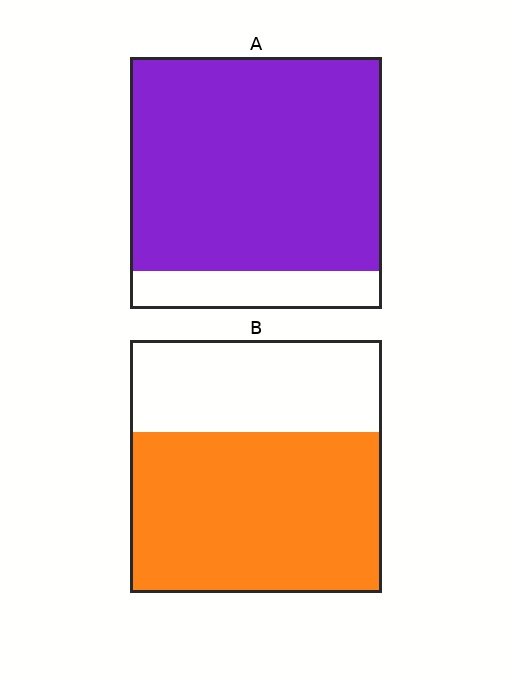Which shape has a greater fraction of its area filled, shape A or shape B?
Shape A.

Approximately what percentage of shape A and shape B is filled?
A is approximately 85% and B is approximately 65%.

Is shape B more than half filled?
Yes.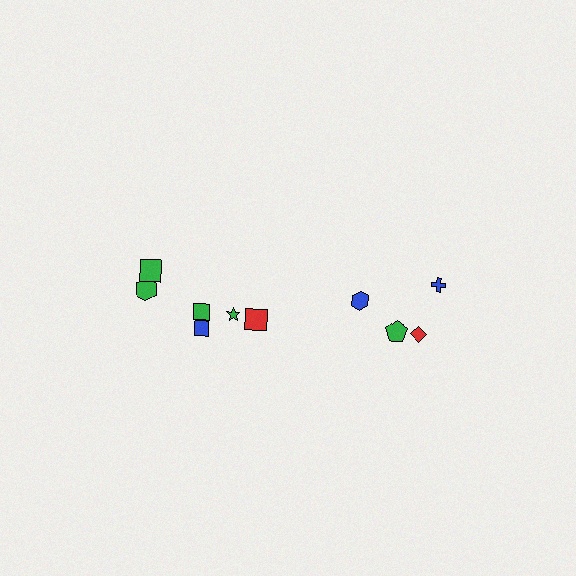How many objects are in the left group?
There are 6 objects.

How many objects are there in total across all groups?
There are 10 objects.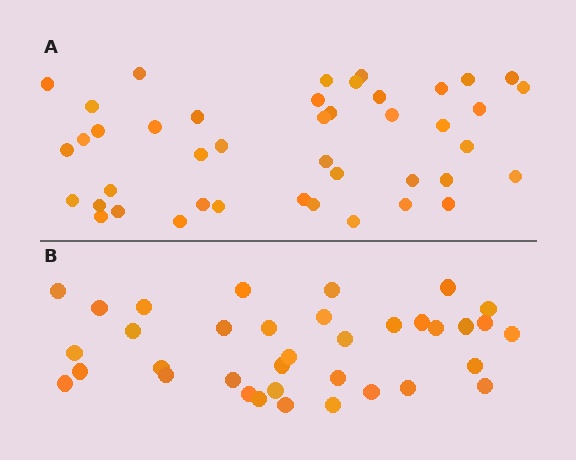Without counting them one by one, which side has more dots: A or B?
Region A (the top region) has more dots.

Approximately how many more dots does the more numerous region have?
Region A has roughly 8 or so more dots than region B.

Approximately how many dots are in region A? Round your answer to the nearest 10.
About 40 dots. (The exact count is 43, which rounds to 40.)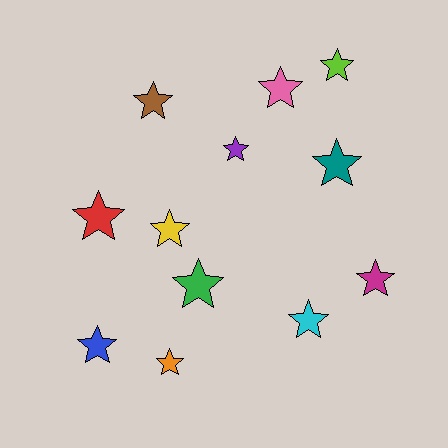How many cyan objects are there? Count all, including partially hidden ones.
There is 1 cyan object.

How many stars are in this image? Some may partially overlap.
There are 12 stars.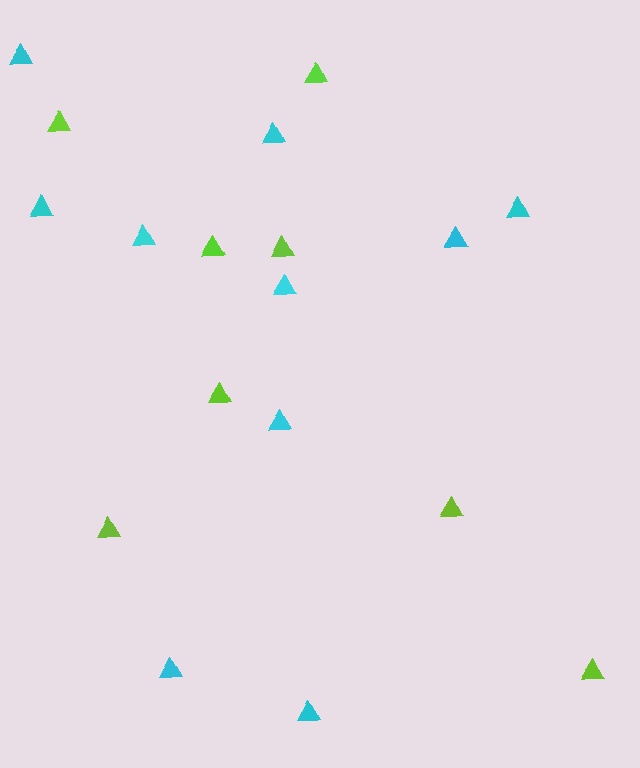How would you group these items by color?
There are 2 groups: one group of cyan triangles (10) and one group of lime triangles (8).